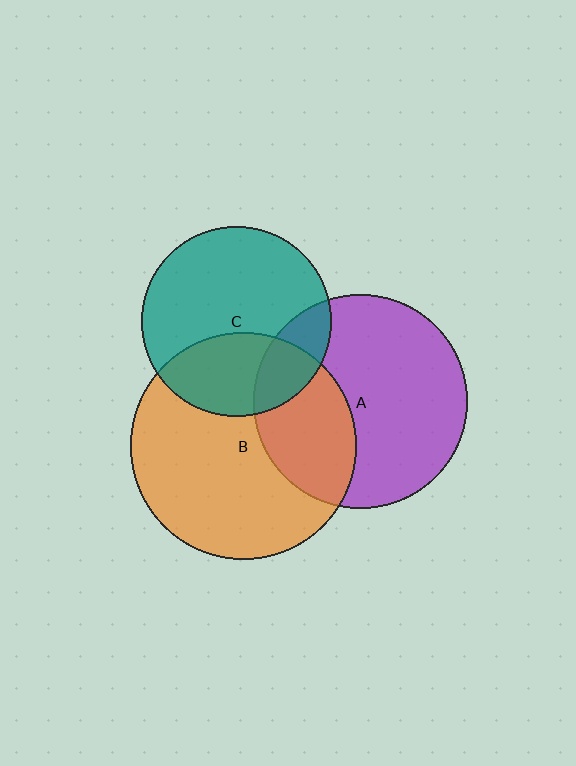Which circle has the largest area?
Circle B (orange).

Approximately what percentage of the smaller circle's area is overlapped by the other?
Approximately 35%.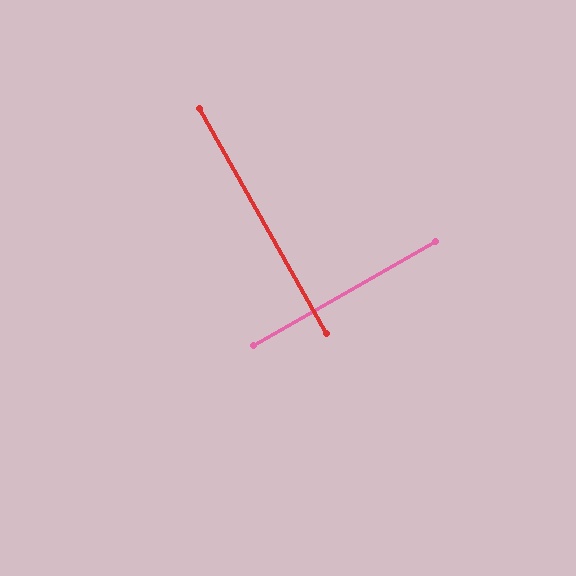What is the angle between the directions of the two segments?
Approximately 90 degrees.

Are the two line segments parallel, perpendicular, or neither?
Perpendicular — they meet at approximately 90°.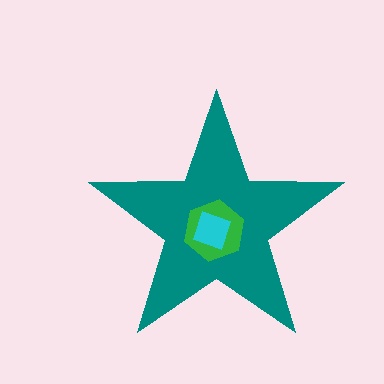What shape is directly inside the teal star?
The green hexagon.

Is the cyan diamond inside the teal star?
Yes.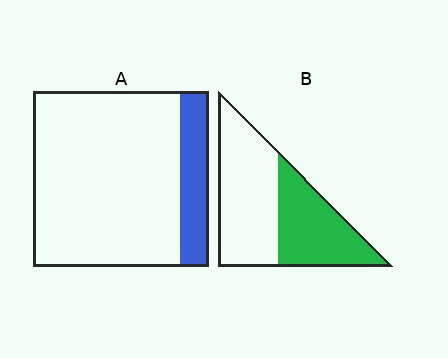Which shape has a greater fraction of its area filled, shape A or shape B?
Shape B.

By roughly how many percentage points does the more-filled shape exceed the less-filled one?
By roughly 25 percentage points (B over A).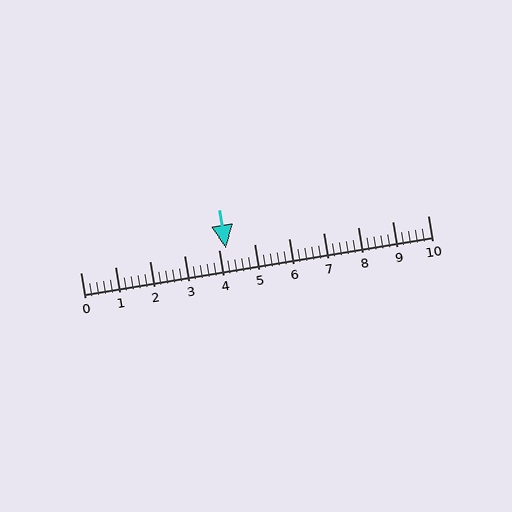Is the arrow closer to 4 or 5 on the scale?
The arrow is closer to 4.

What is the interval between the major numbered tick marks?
The major tick marks are spaced 1 units apart.